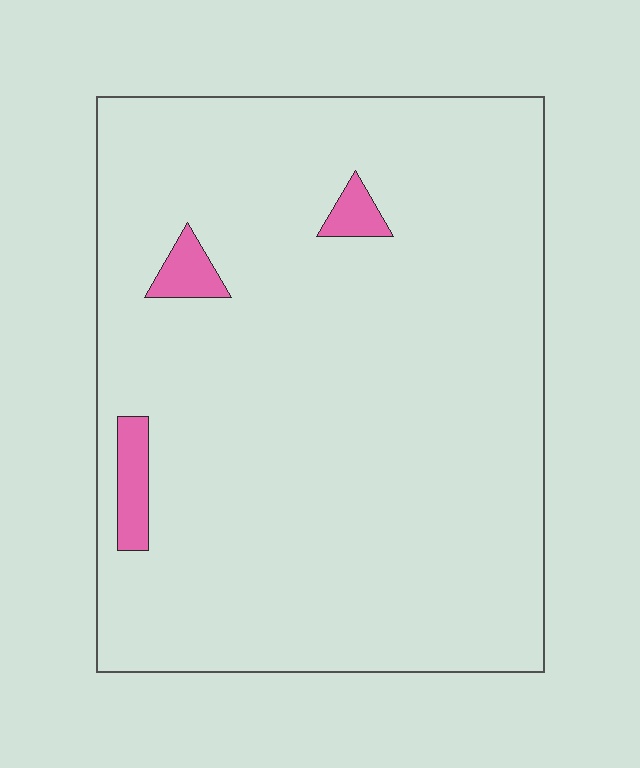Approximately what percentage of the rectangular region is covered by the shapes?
Approximately 5%.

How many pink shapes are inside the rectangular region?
3.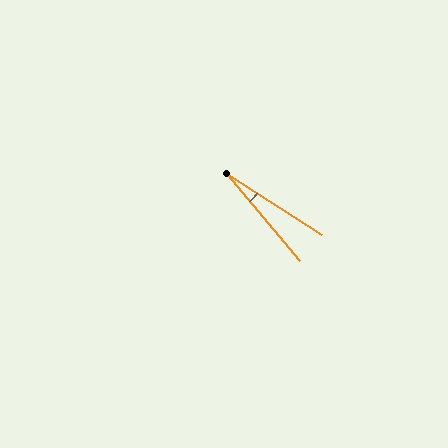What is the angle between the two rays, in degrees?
Approximately 17 degrees.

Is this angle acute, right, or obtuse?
It is acute.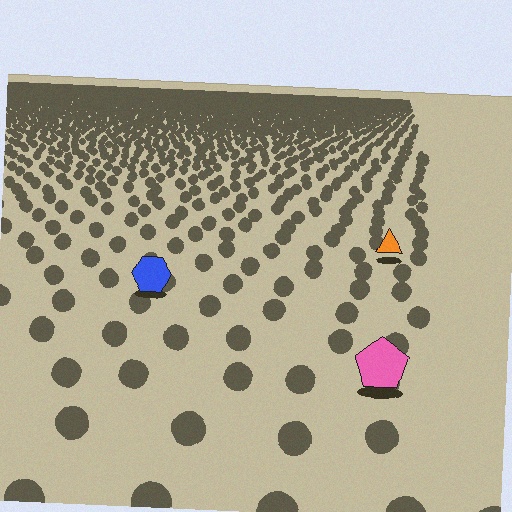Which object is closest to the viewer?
The pink pentagon is closest. The texture marks near it are larger and more spread out.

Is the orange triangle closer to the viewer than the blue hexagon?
No. The blue hexagon is closer — you can tell from the texture gradient: the ground texture is coarser near it.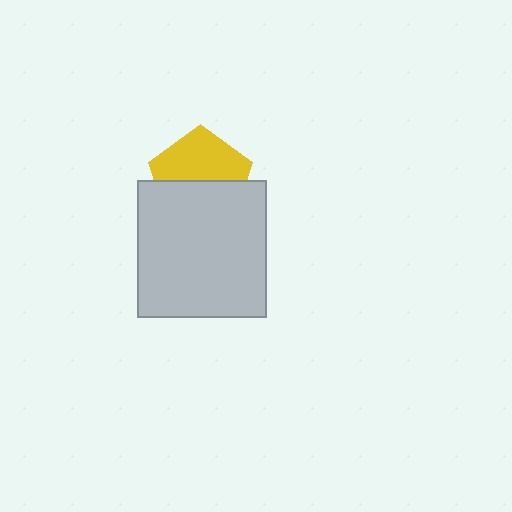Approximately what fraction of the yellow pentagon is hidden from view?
Roughly 50% of the yellow pentagon is hidden behind the light gray rectangle.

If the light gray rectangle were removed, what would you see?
You would see the complete yellow pentagon.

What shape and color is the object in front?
The object in front is a light gray rectangle.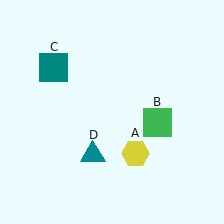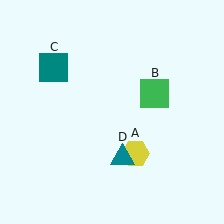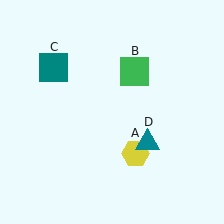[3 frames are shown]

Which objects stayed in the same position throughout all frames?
Yellow hexagon (object A) and teal square (object C) remained stationary.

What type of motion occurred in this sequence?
The green square (object B), teal triangle (object D) rotated counterclockwise around the center of the scene.